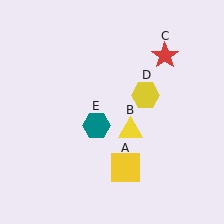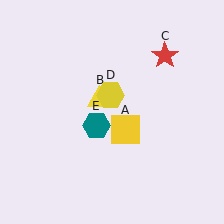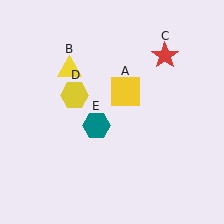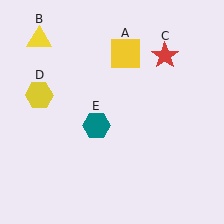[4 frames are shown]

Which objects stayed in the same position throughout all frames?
Red star (object C) and teal hexagon (object E) remained stationary.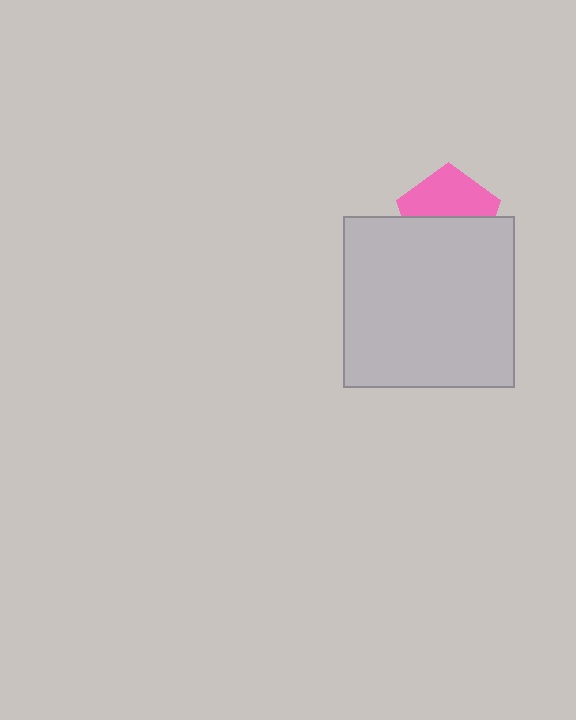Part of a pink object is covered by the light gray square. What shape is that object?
It is a pentagon.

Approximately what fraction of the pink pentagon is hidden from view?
Roughly 51% of the pink pentagon is hidden behind the light gray square.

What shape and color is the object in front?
The object in front is a light gray square.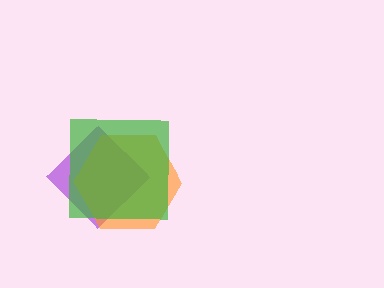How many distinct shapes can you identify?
There are 3 distinct shapes: a purple diamond, an orange hexagon, a green square.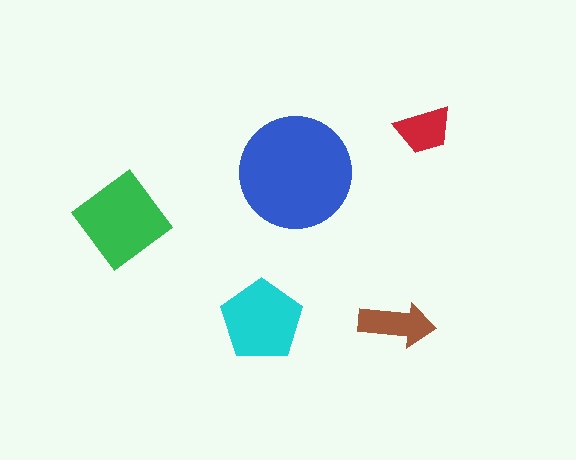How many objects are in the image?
There are 5 objects in the image.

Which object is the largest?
The blue circle.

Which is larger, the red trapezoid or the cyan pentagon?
The cyan pentagon.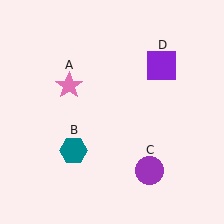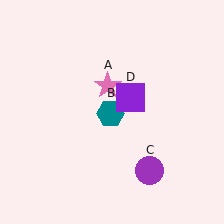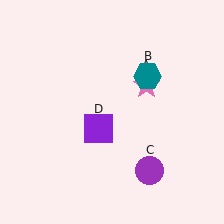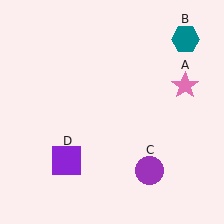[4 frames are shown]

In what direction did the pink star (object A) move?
The pink star (object A) moved right.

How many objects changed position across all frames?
3 objects changed position: pink star (object A), teal hexagon (object B), purple square (object D).